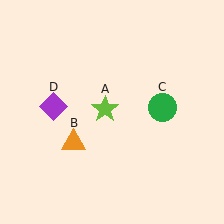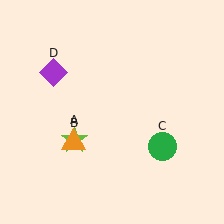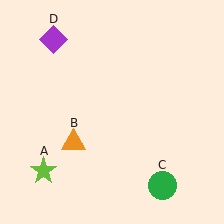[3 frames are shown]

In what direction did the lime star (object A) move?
The lime star (object A) moved down and to the left.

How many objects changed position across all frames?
3 objects changed position: lime star (object A), green circle (object C), purple diamond (object D).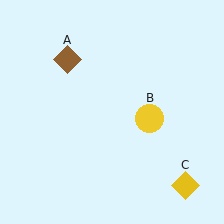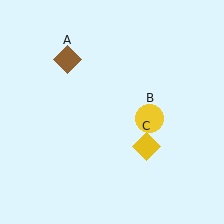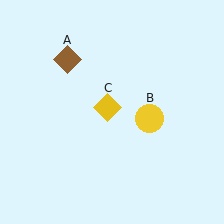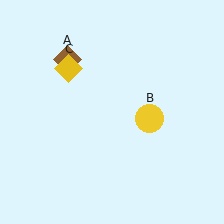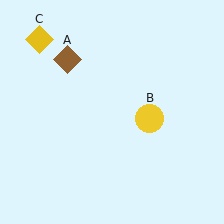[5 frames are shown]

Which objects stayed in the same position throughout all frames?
Brown diamond (object A) and yellow circle (object B) remained stationary.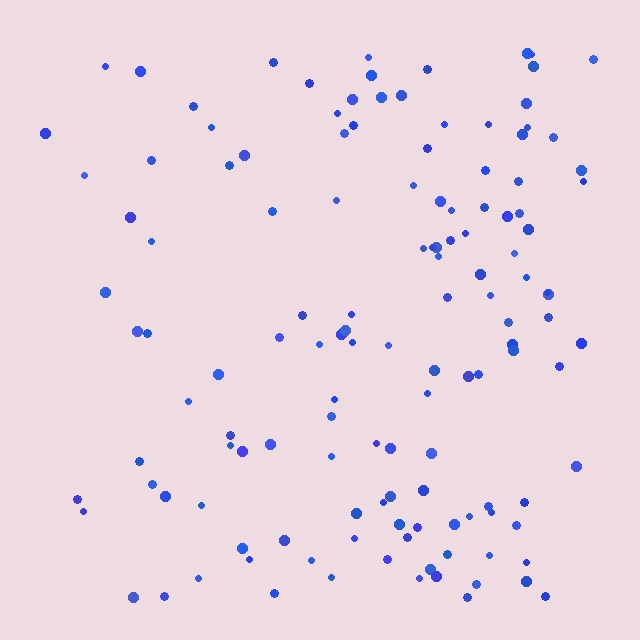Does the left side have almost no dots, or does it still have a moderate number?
Still a moderate number, just noticeably fewer than the right.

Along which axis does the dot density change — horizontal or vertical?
Horizontal.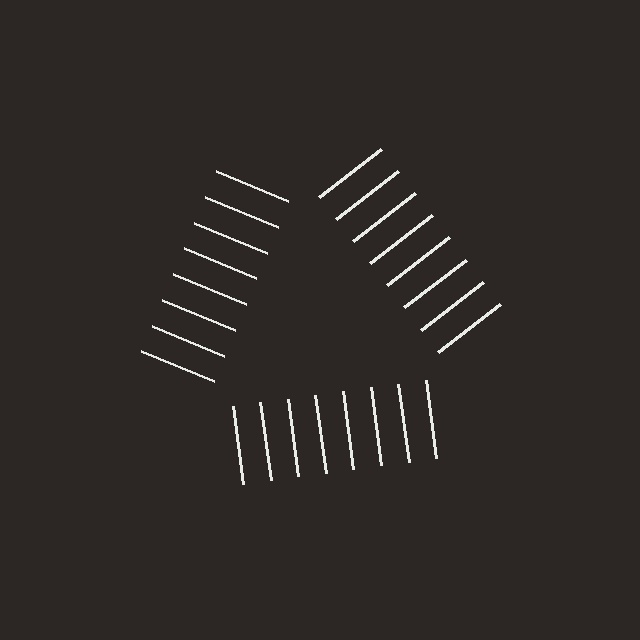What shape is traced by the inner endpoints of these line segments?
An illusory triangle — the line segments terminate on its edges but no continuous stroke is drawn.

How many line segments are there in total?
24 — 8 along each of the 3 edges.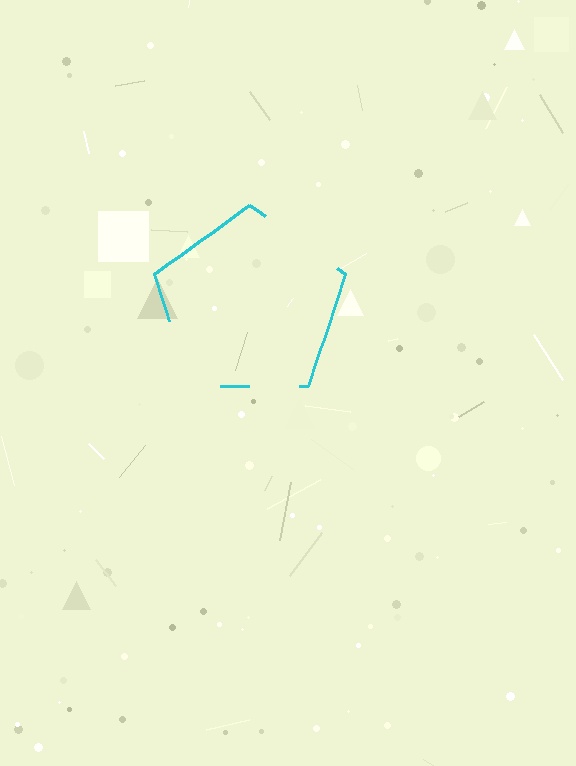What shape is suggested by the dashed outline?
The dashed outline suggests a pentagon.